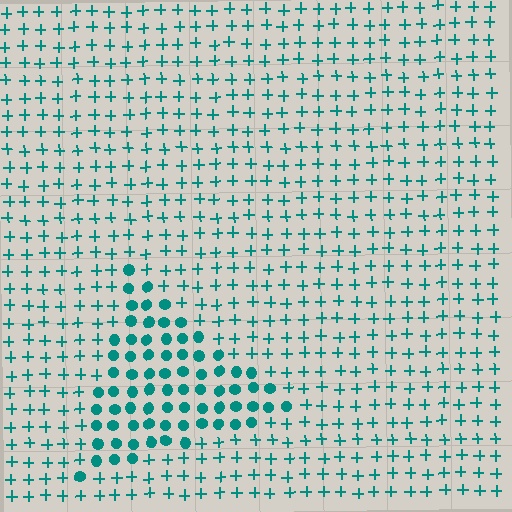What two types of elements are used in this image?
The image uses circles inside the triangle region and plus signs outside it.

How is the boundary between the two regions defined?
The boundary is defined by a change in element shape: circles inside vs. plus signs outside. All elements share the same color and spacing.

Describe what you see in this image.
The image is filled with small teal elements arranged in a uniform grid. A triangle-shaped region contains circles, while the surrounding area contains plus signs. The boundary is defined purely by the change in element shape.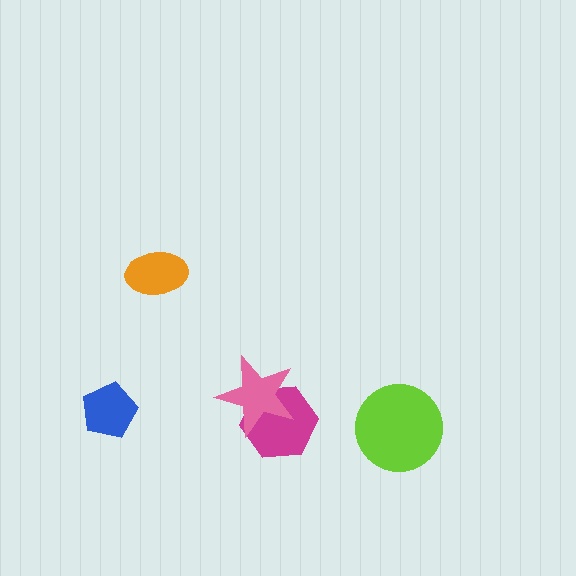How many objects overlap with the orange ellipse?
0 objects overlap with the orange ellipse.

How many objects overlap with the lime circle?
0 objects overlap with the lime circle.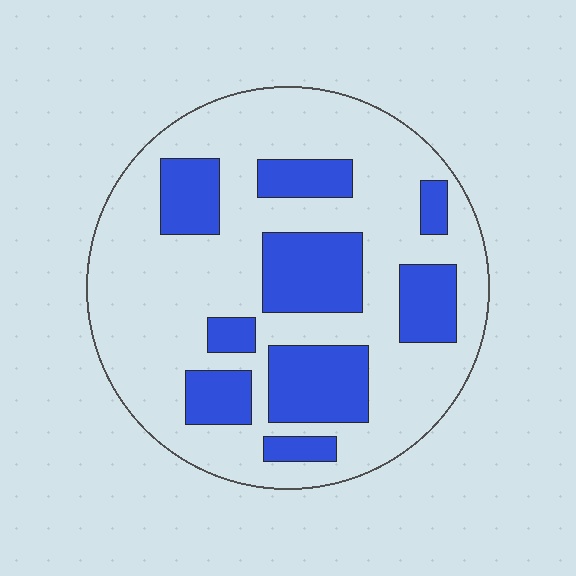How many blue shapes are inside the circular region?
9.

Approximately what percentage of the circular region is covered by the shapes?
Approximately 30%.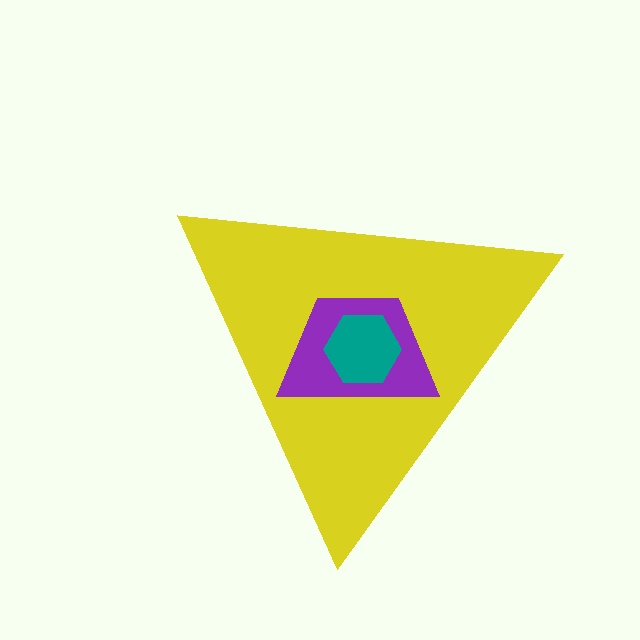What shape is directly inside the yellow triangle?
The purple trapezoid.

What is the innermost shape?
The teal hexagon.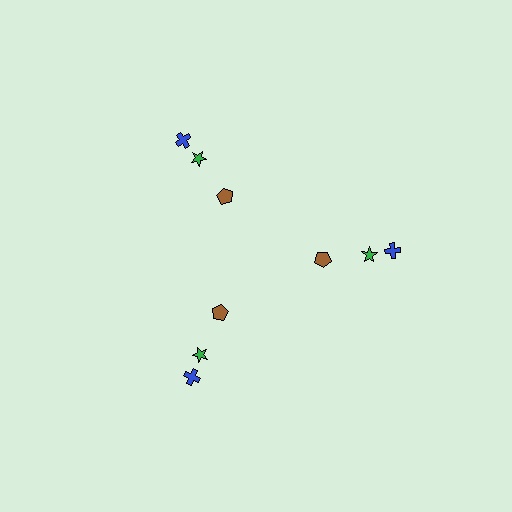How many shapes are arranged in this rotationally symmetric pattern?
There are 9 shapes, arranged in 3 groups of 3.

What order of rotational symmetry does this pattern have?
This pattern has 3-fold rotational symmetry.